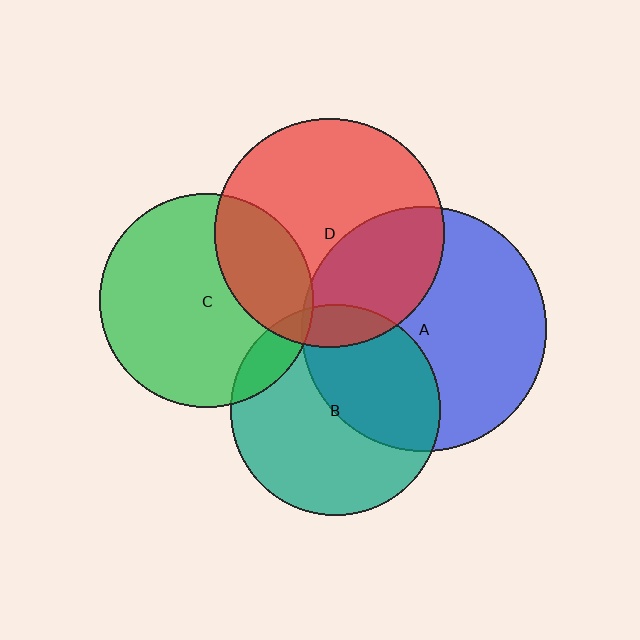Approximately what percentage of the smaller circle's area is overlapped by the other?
Approximately 10%.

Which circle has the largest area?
Circle A (blue).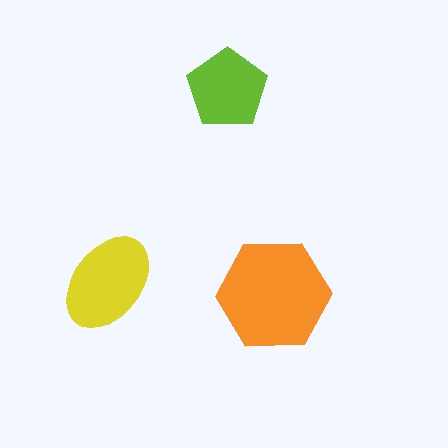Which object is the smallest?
The lime pentagon.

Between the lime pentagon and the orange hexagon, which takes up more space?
The orange hexagon.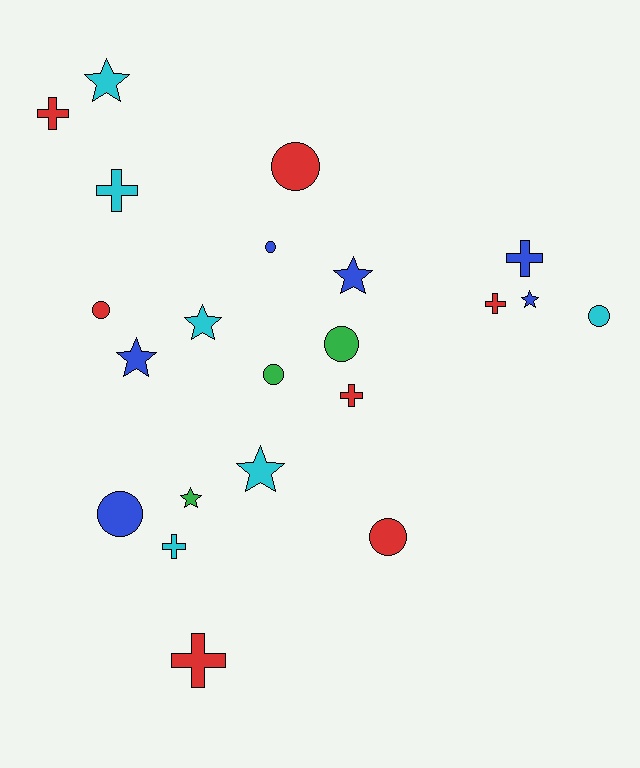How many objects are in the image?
There are 22 objects.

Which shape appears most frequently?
Circle, with 8 objects.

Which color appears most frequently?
Red, with 7 objects.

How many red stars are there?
There are no red stars.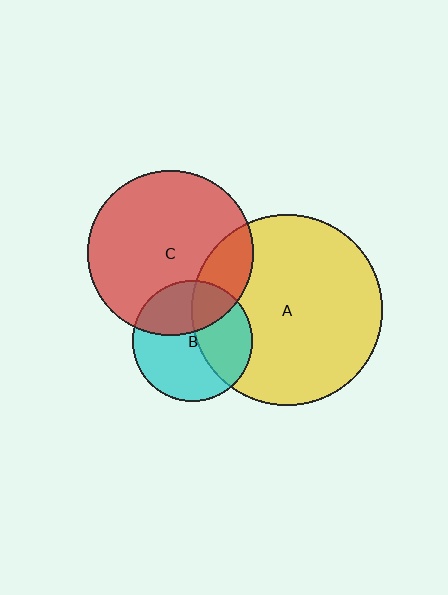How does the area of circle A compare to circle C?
Approximately 1.3 times.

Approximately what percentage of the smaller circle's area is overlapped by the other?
Approximately 35%.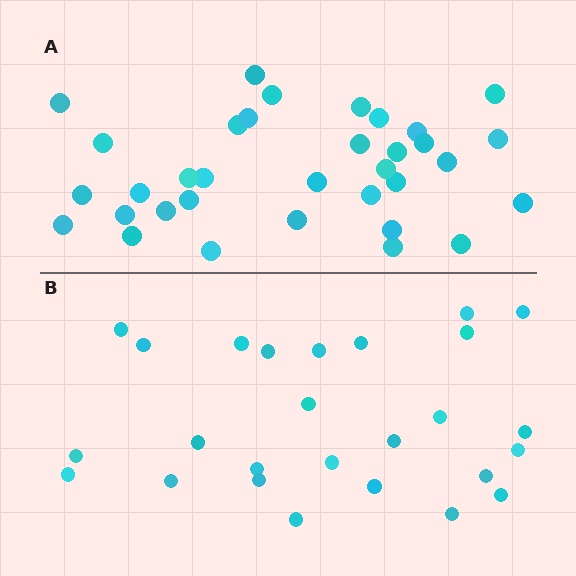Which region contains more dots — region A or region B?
Region A (the top region) has more dots.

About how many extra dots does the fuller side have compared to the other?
Region A has roughly 8 or so more dots than region B.